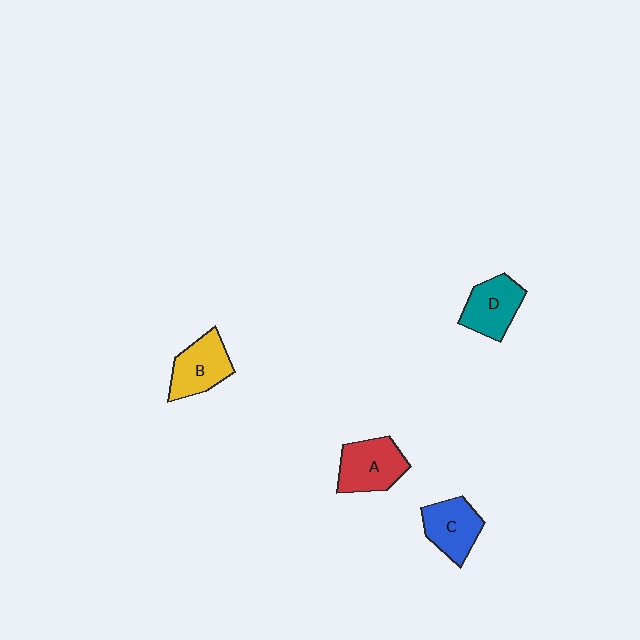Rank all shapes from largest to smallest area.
From largest to smallest: A (red), B (yellow), D (teal), C (blue).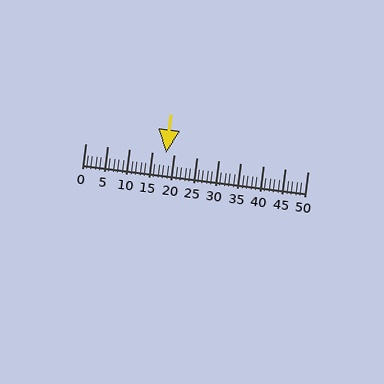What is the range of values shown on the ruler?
The ruler shows values from 0 to 50.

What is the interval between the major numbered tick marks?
The major tick marks are spaced 5 units apart.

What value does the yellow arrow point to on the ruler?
The yellow arrow points to approximately 18.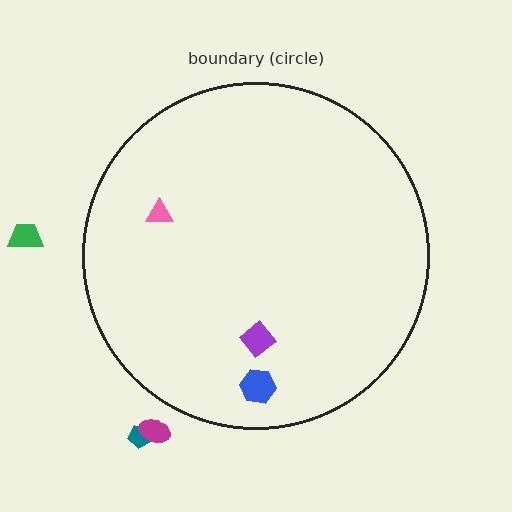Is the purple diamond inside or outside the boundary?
Inside.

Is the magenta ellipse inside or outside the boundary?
Outside.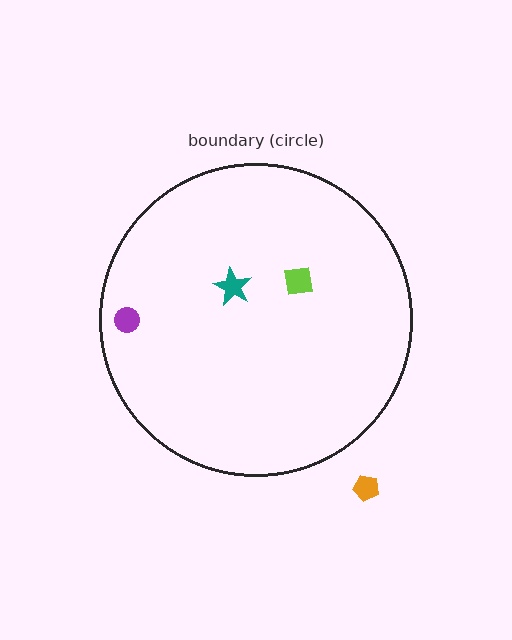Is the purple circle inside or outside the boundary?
Inside.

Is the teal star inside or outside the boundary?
Inside.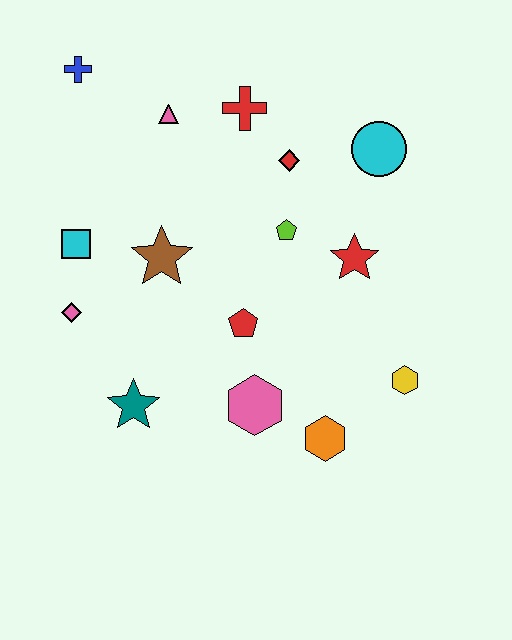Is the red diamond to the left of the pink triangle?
No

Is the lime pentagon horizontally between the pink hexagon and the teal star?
No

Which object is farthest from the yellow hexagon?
The blue cross is farthest from the yellow hexagon.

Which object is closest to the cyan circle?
The red diamond is closest to the cyan circle.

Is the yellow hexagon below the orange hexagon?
No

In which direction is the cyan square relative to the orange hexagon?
The cyan square is to the left of the orange hexagon.